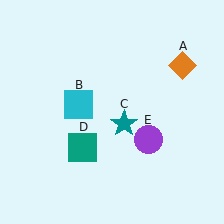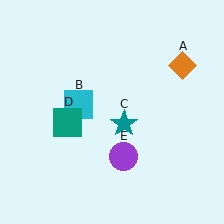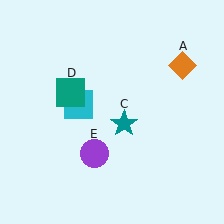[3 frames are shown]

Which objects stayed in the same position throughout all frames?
Orange diamond (object A) and cyan square (object B) and teal star (object C) remained stationary.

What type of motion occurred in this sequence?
The teal square (object D), purple circle (object E) rotated clockwise around the center of the scene.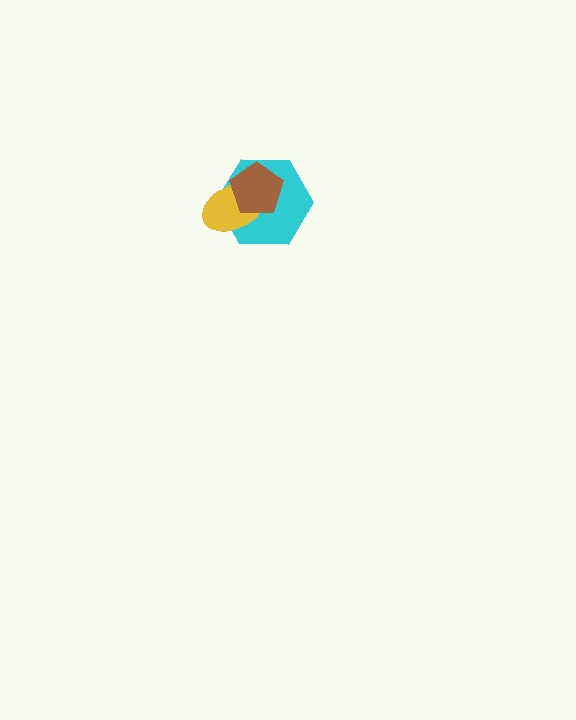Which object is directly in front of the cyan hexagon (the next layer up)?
The yellow ellipse is directly in front of the cyan hexagon.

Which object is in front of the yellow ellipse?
The brown pentagon is in front of the yellow ellipse.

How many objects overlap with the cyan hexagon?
2 objects overlap with the cyan hexagon.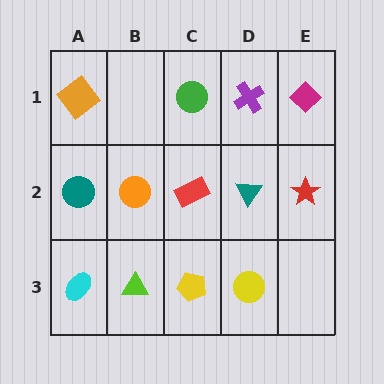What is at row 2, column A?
A teal circle.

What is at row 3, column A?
A cyan ellipse.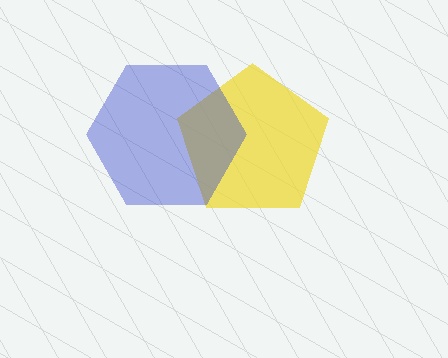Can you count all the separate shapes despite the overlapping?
Yes, there are 2 separate shapes.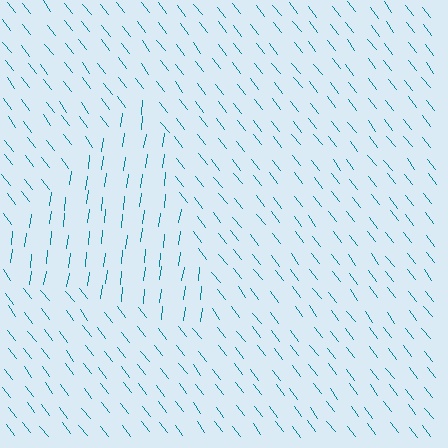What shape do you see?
I see a triangle.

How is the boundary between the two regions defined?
The boundary is defined purely by a change in line orientation (approximately 45 degrees difference). All lines are the same color and thickness.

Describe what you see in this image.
The image is filled with small teal line segments. A triangle region in the image has lines oriented differently from the surrounding lines, creating a visible texture boundary.